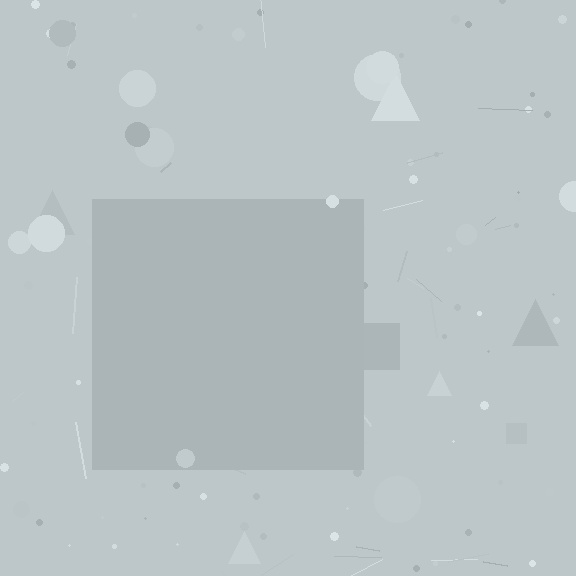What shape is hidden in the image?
A square is hidden in the image.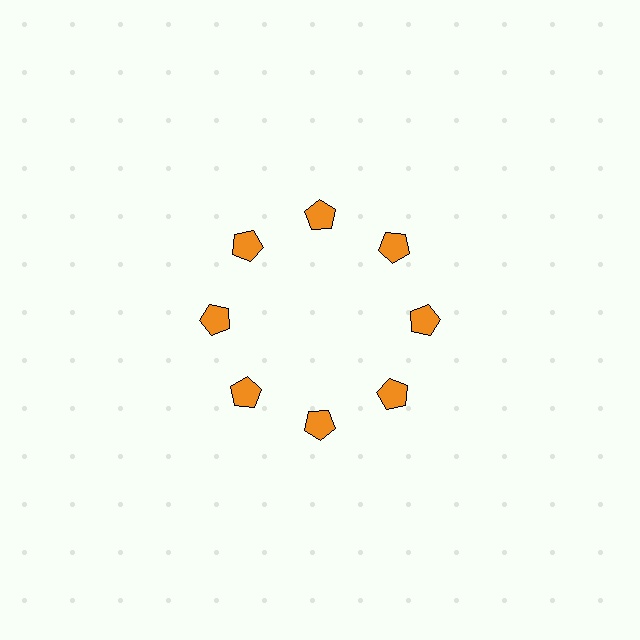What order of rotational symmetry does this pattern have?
This pattern has 8-fold rotational symmetry.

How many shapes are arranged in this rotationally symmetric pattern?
There are 8 shapes, arranged in 8 groups of 1.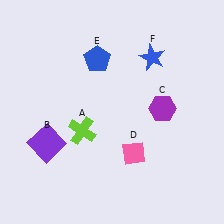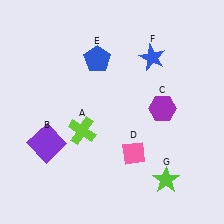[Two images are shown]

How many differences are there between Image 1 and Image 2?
There is 1 difference between the two images.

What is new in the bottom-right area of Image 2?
A lime star (G) was added in the bottom-right area of Image 2.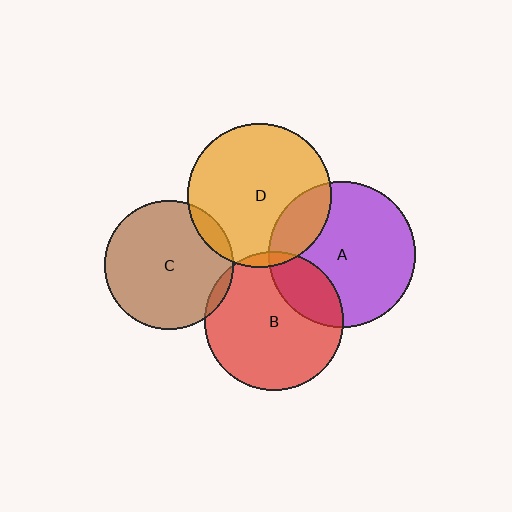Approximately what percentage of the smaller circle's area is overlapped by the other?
Approximately 5%.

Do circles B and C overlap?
Yes.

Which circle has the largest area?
Circle A (purple).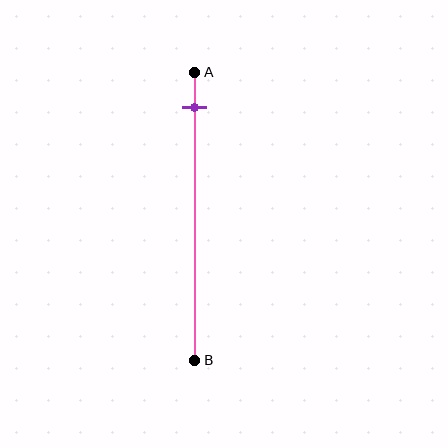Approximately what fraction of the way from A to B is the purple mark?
The purple mark is approximately 10% of the way from A to B.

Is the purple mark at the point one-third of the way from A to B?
No, the mark is at about 10% from A, not at the 33% one-third point.